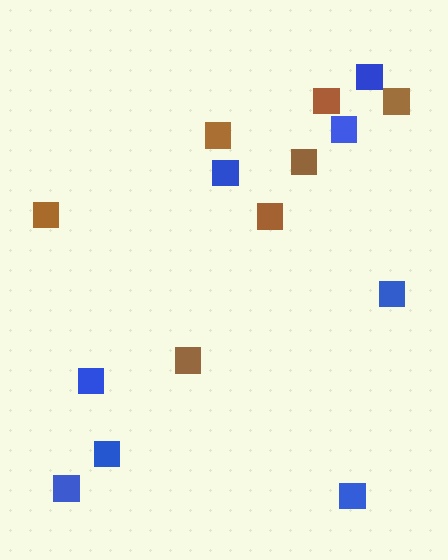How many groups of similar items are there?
There are 2 groups: one group of blue squares (8) and one group of brown squares (7).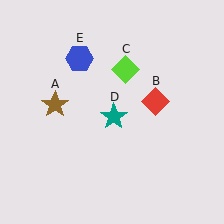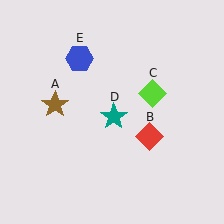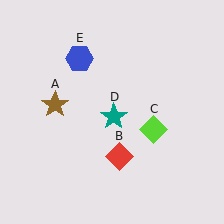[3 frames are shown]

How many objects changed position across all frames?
2 objects changed position: red diamond (object B), lime diamond (object C).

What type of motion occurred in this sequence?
The red diamond (object B), lime diamond (object C) rotated clockwise around the center of the scene.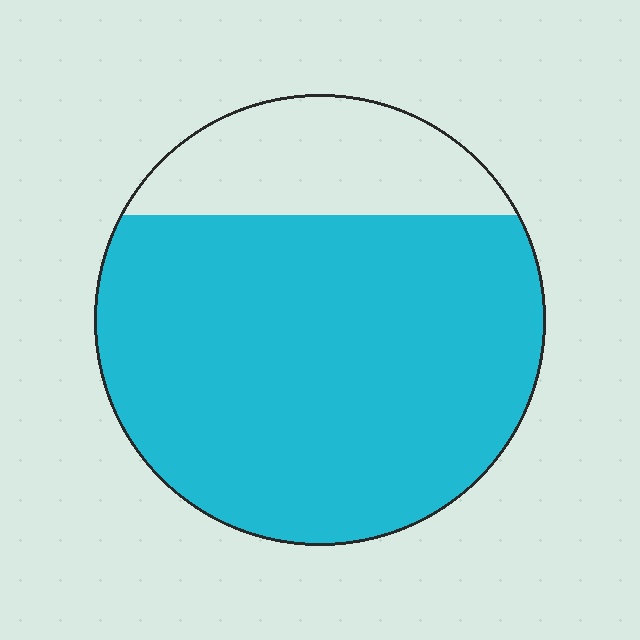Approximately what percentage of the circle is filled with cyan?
Approximately 80%.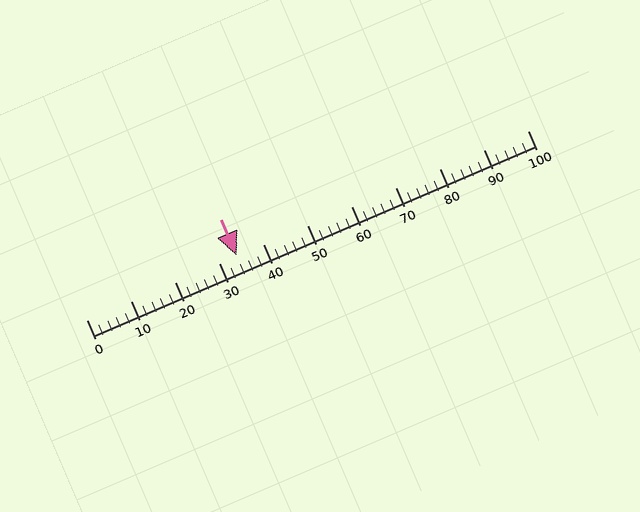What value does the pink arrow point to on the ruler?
The pink arrow points to approximately 34.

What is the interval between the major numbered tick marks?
The major tick marks are spaced 10 units apart.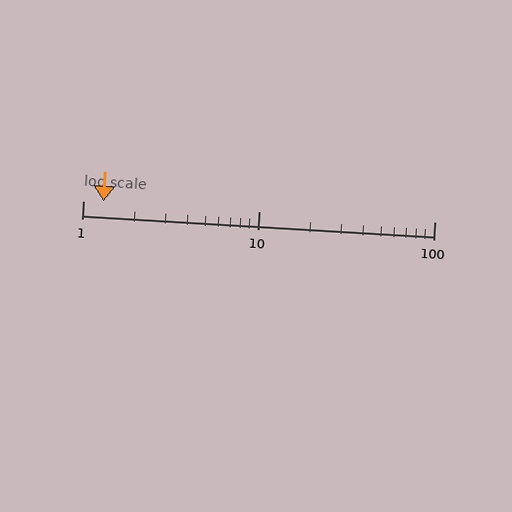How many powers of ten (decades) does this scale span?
The scale spans 2 decades, from 1 to 100.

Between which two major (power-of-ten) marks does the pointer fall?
The pointer is between 1 and 10.